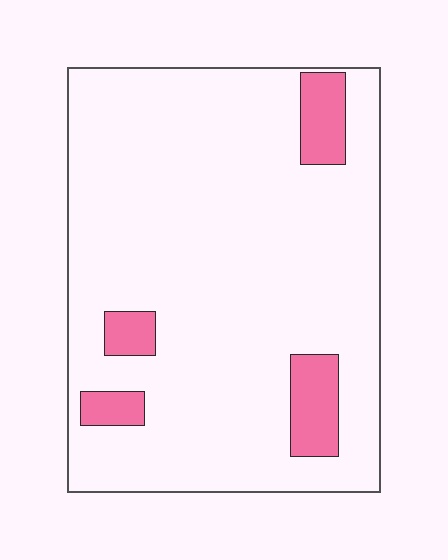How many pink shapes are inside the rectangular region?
4.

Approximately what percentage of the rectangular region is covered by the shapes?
Approximately 10%.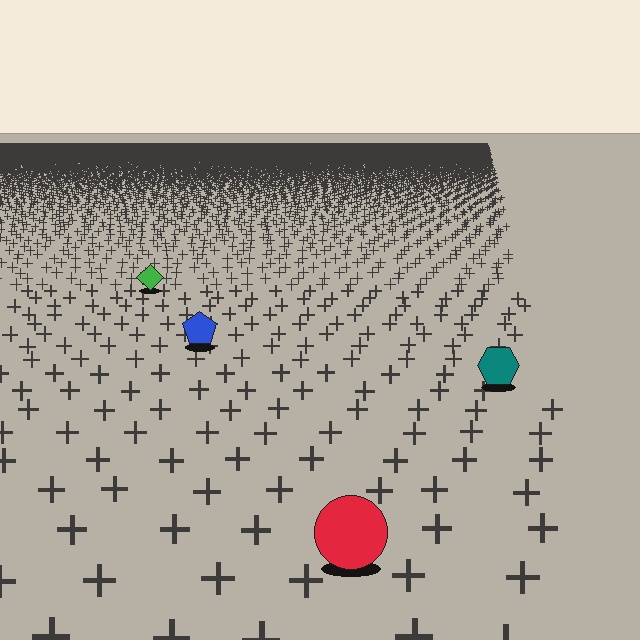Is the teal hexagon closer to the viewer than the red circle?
No. The red circle is closer — you can tell from the texture gradient: the ground texture is coarser near it.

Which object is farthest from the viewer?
The green diamond is farthest from the viewer. It appears smaller and the ground texture around it is denser.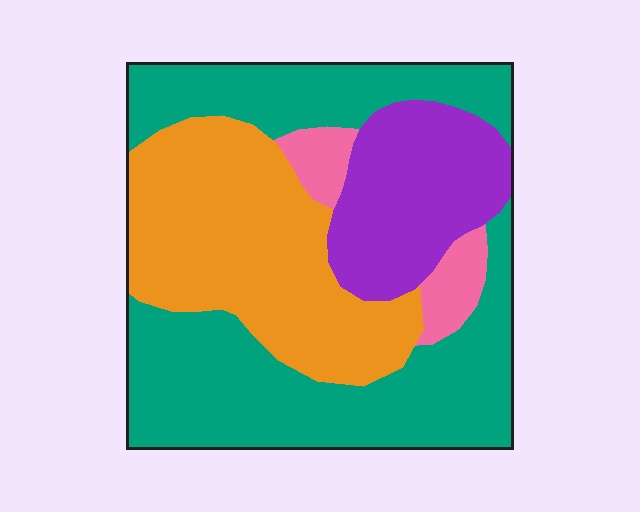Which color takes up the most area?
Teal, at roughly 45%.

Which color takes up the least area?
Pink, at roughly 5%.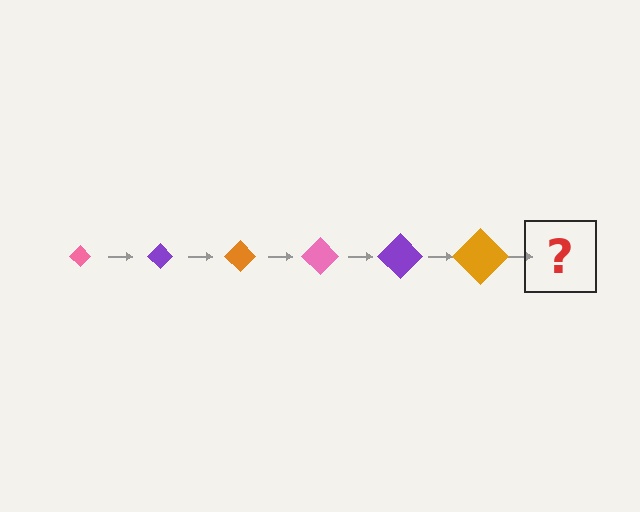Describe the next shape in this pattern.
It should be a pink diamond, larger than the previous one.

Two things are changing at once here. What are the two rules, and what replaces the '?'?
The two rules are that the diamond grows larger each step and the color cycles through pink, purple, and orange. The '?' should be a pink diamond, larger than the previous one.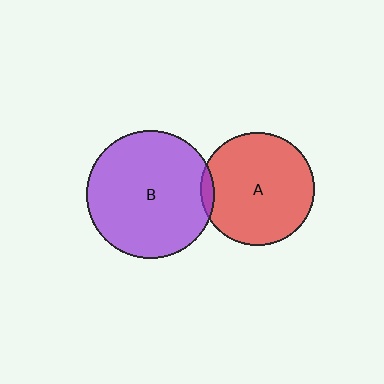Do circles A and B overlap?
Yes.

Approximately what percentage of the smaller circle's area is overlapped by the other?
Approximately 5%.